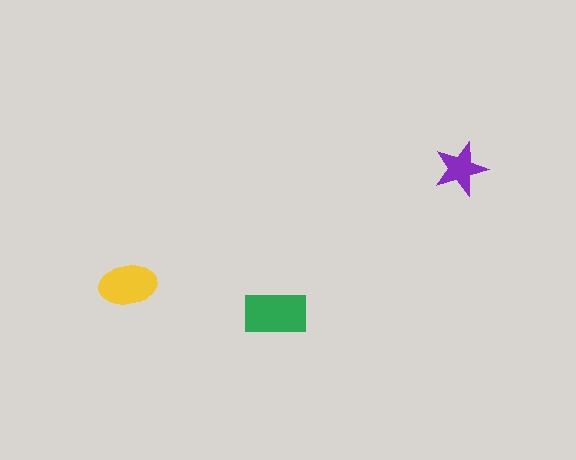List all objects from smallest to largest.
The purple star, the yellow ellipse, the green rectangle.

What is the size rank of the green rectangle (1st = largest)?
1st.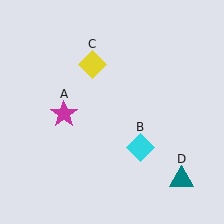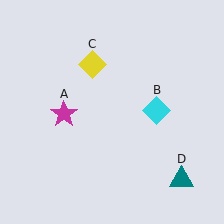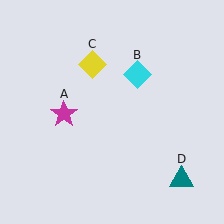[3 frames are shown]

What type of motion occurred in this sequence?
The cyan diamond (object B) rotated counterclockwise around the center of the scene.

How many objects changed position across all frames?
1 object changed position: cyan diamond (object B).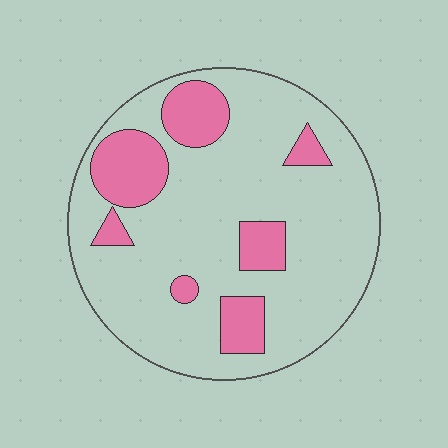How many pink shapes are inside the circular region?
7.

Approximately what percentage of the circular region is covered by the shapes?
Approximately 20%.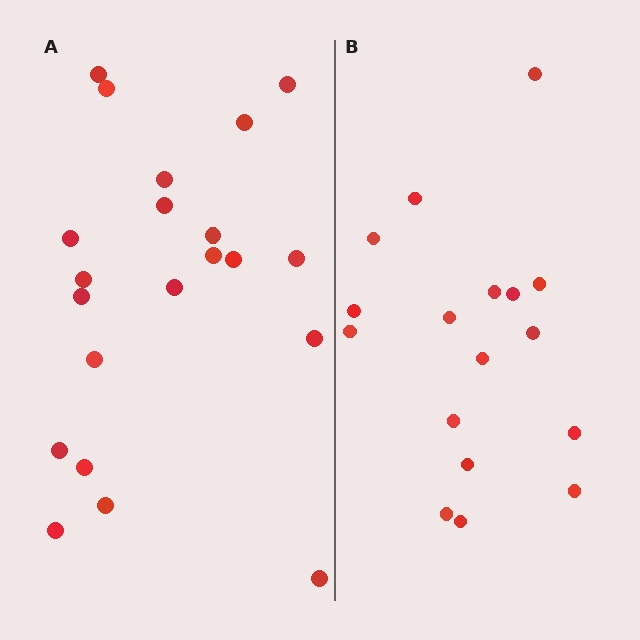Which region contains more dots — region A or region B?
Region A (the left region) has more dots.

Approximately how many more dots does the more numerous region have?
Region A has about 4 more dots than region B.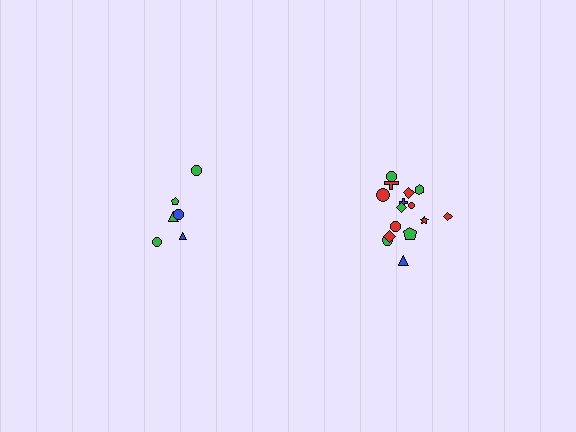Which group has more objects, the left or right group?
The right group.